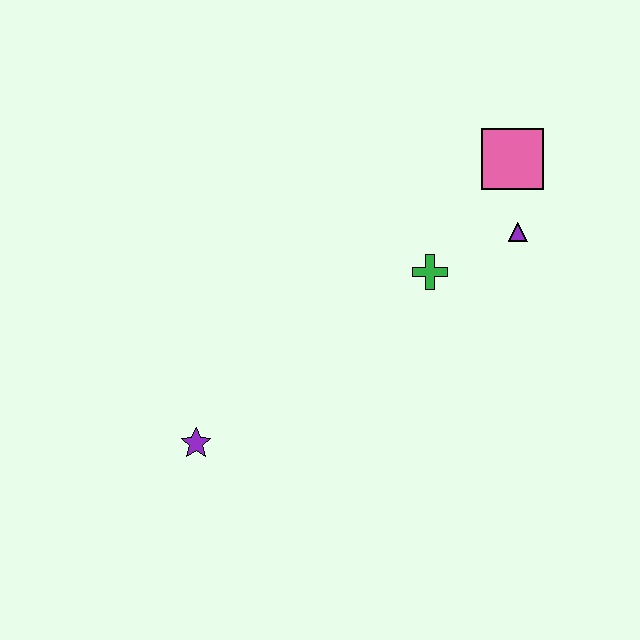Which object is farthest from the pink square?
The purple star is farthest from the pink square.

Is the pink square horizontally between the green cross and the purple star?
No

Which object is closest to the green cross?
The purple triangle is closest to the green cross.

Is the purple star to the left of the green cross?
Yes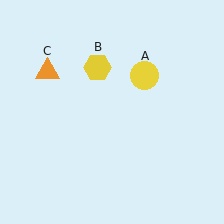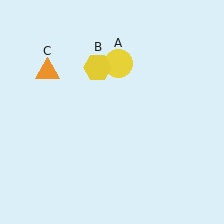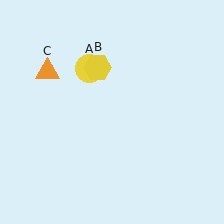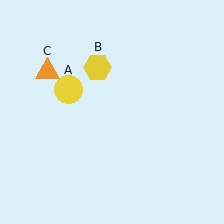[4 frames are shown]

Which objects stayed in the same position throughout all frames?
Yellow hexagon (object B) and orange triangle (object C) remained stationary.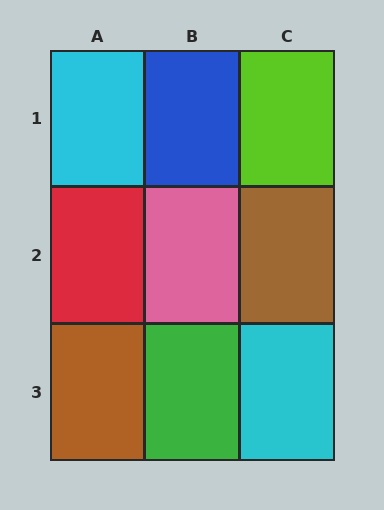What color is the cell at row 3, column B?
Green.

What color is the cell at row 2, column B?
Pink.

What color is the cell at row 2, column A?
Red.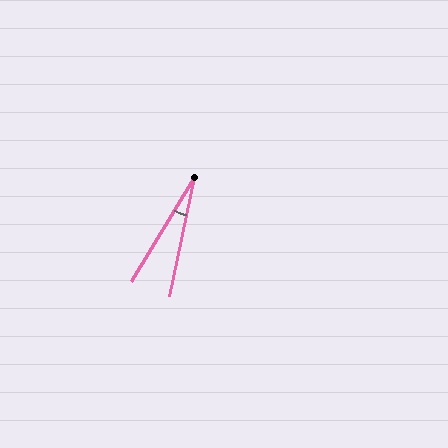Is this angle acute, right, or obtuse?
It is acute.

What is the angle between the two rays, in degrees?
Approximately 20 degrees.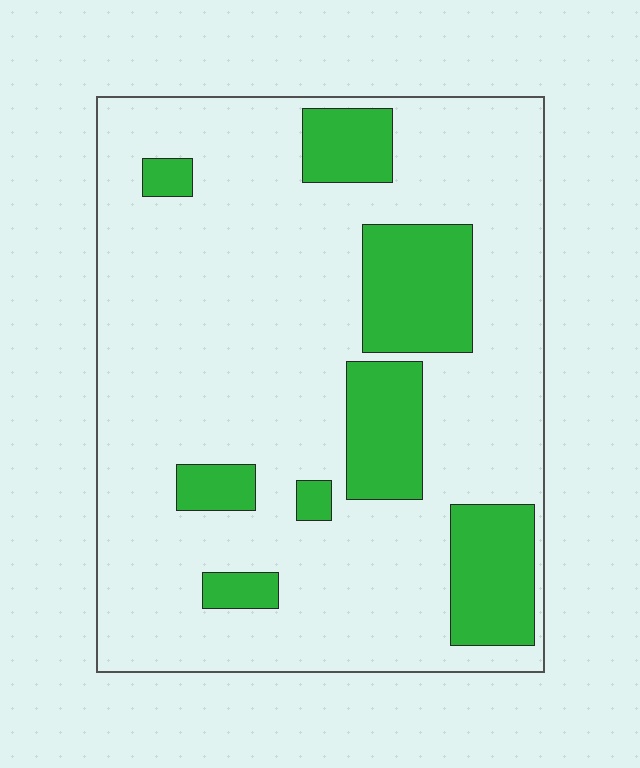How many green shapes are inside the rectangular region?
8.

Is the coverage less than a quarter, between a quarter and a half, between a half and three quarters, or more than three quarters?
Less than a quarter.